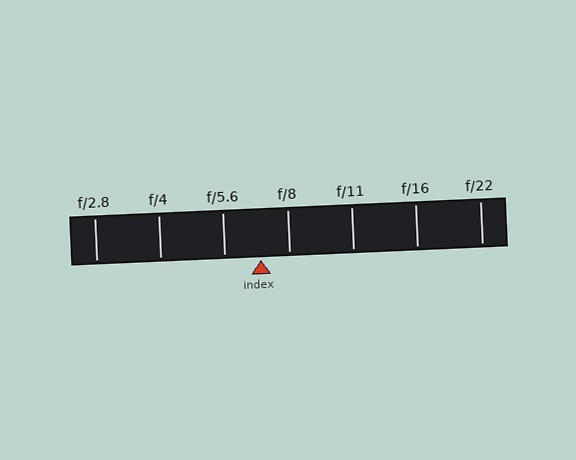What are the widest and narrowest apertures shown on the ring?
The widest aperture shown is f/2.8 and the narrowest is f/22.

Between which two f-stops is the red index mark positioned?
The index mark is between f/5.6 and f/8.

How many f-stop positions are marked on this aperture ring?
There are 7 f-stop positions marked.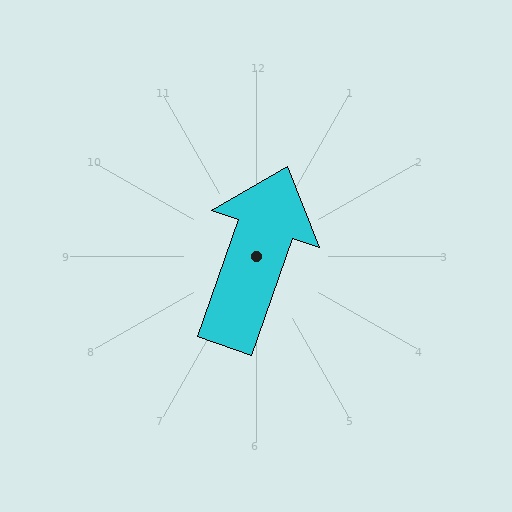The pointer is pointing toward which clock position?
Roughly 1 o'clock.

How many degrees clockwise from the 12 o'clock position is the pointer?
Approximately 19 degrees.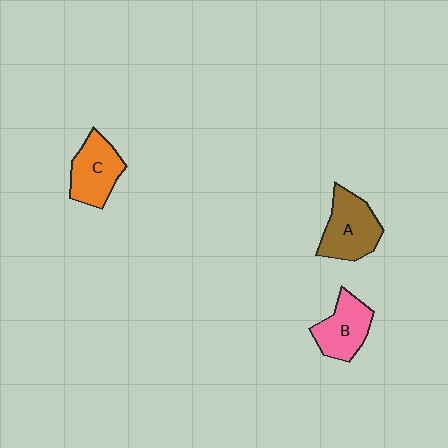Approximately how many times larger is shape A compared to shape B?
Approximately 1.2 times.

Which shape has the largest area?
Shape A (brown).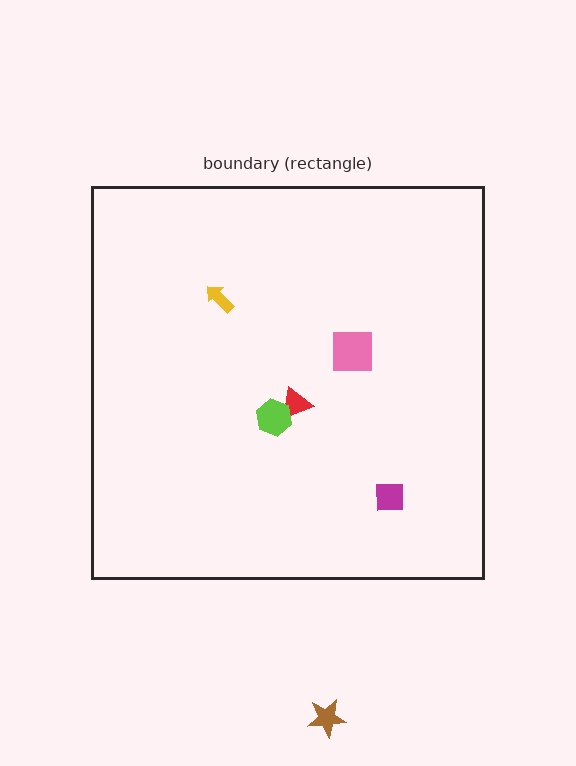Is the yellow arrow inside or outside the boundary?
Inside.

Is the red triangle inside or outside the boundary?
Inside.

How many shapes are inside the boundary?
5 inside, 1 outside.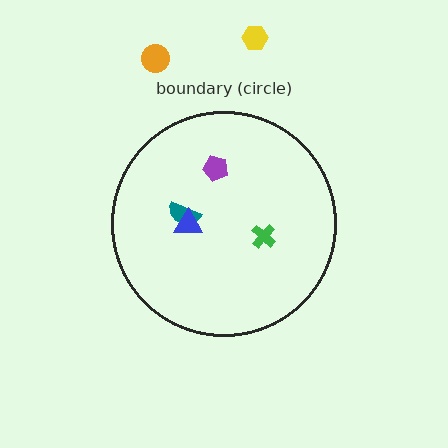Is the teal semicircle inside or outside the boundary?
Inside.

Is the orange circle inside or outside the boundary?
Outside.